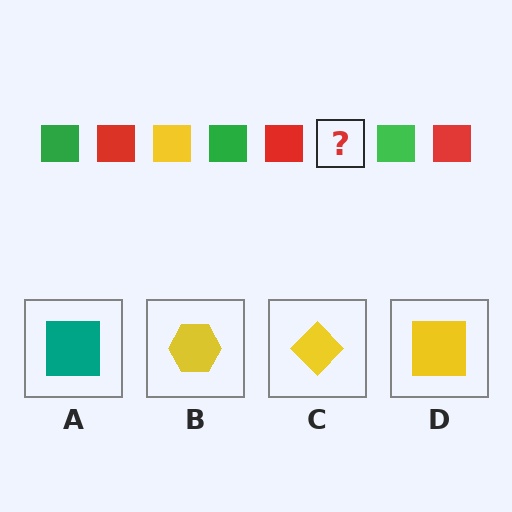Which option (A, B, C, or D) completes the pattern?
D.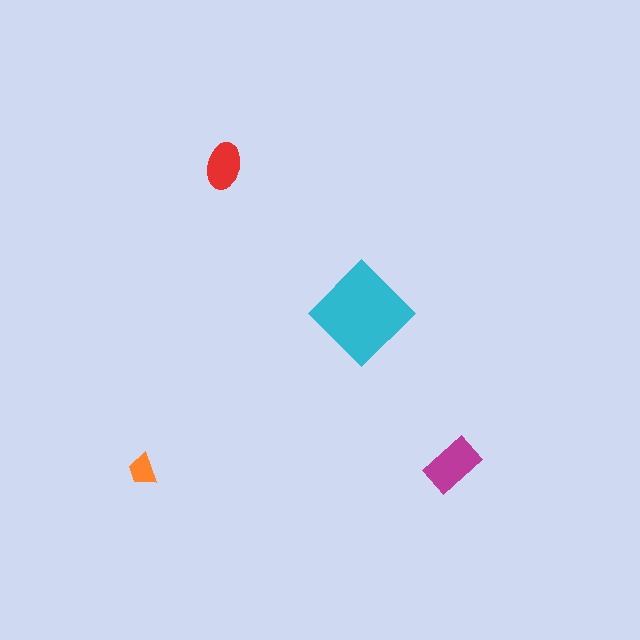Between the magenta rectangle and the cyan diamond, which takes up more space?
The cyan diamond.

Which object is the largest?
The cyan diamond.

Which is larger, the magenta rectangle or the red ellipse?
The magenta rectangle.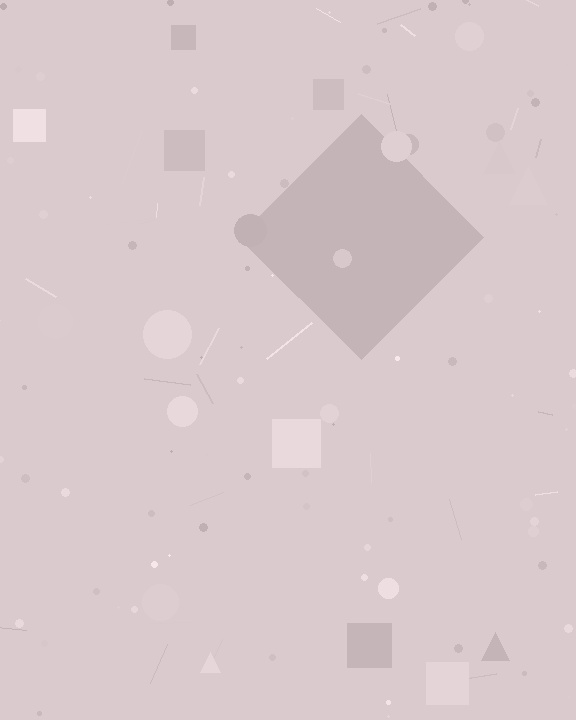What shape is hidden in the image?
A diamond is hidden in the image.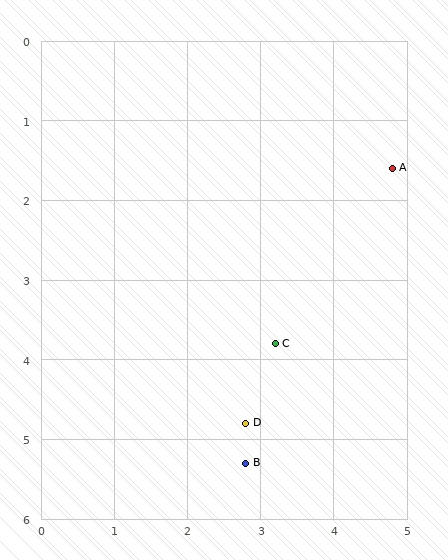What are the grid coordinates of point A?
Point A is at approximately (4.8, 1.6).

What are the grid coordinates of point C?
Point C is at approximately (3.2, 3.8).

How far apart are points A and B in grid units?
Points A and B are about 4.2 grid units apart.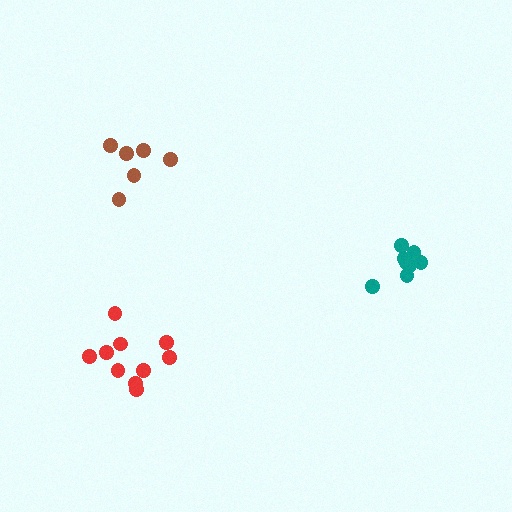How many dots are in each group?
Group 1: 8 dots, Group 2: 10 dots, Group 3: 6 dots (24 total).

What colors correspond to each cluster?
The clusters are colored: teal, red, brown.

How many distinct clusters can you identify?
There are 3 distinct clusters.